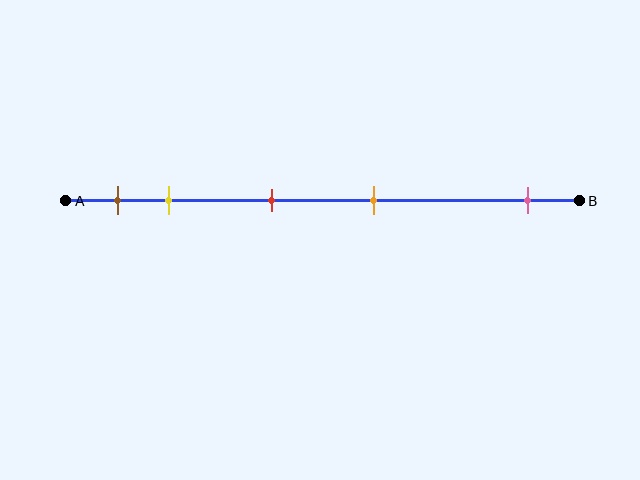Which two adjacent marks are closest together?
The brown and yellow marks are the closest adjacent pair.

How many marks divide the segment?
There are 5 marks dividing the segment.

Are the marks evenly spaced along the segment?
No, the marks are not evenly spaced.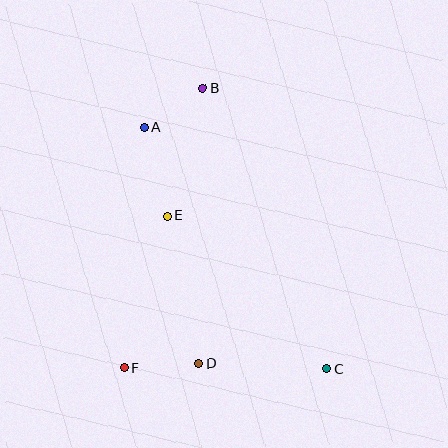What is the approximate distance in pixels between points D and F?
The distance between D and F is approximately 75 pixels.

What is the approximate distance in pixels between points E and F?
The distance between E and F is approximately 158 pixels.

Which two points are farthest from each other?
Points B and C are farthest from each other.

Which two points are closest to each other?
Points A and B are closest to each other.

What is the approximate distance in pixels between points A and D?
The distance between A and D is approximately 243 pixels.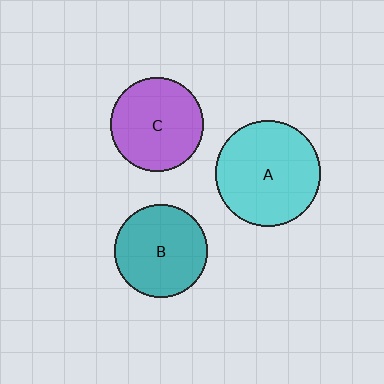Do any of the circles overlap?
No, none of the circles overlap.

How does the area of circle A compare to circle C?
Approximately 1.3 times.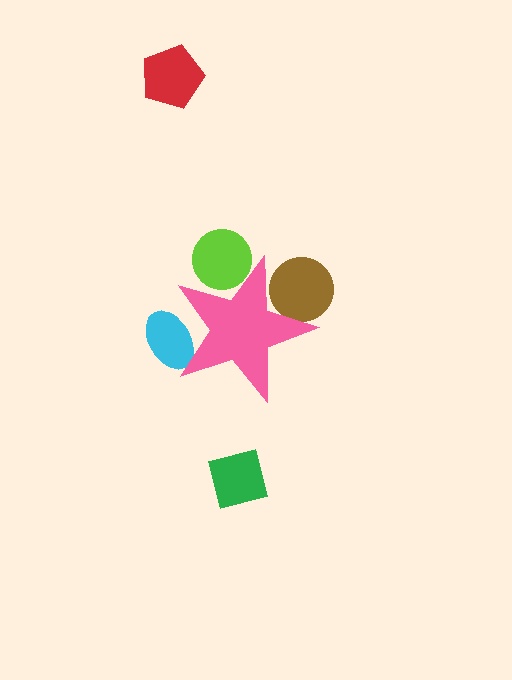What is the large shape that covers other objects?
A pink star.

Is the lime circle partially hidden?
Yes, the lime circle is partially hidden behind the pink star.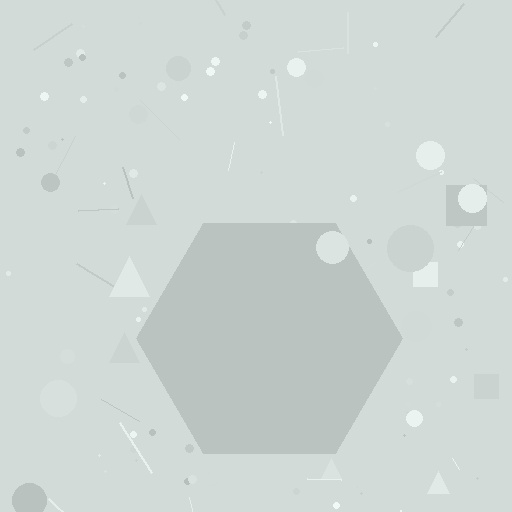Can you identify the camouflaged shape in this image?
The camouflaged shape is a hexagon.